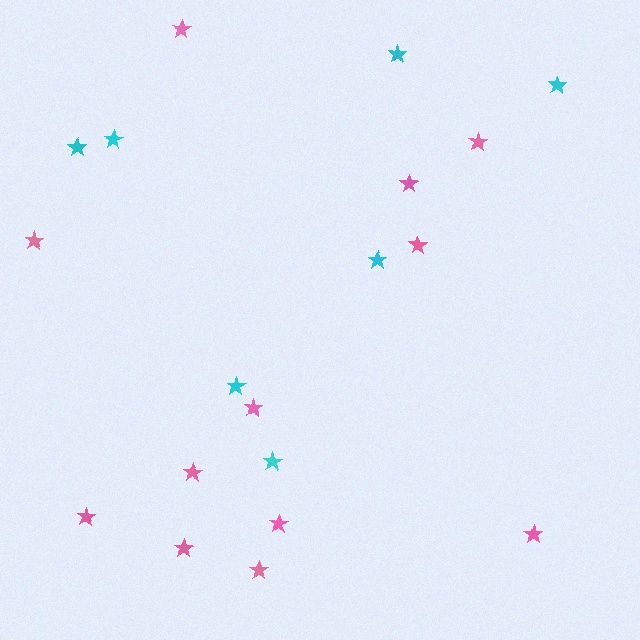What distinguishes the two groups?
There are 2 groups: one group of pink stars (12) and one group of cyan stars (7).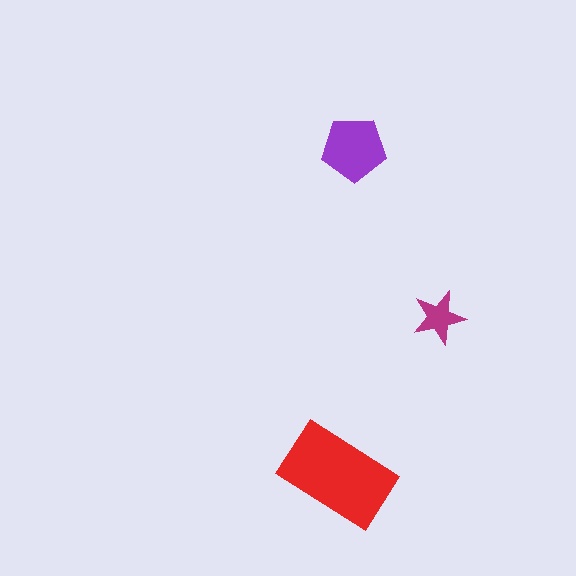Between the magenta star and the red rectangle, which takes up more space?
The red rectangle.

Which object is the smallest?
The magenta star.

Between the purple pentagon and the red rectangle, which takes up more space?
The red rectangle.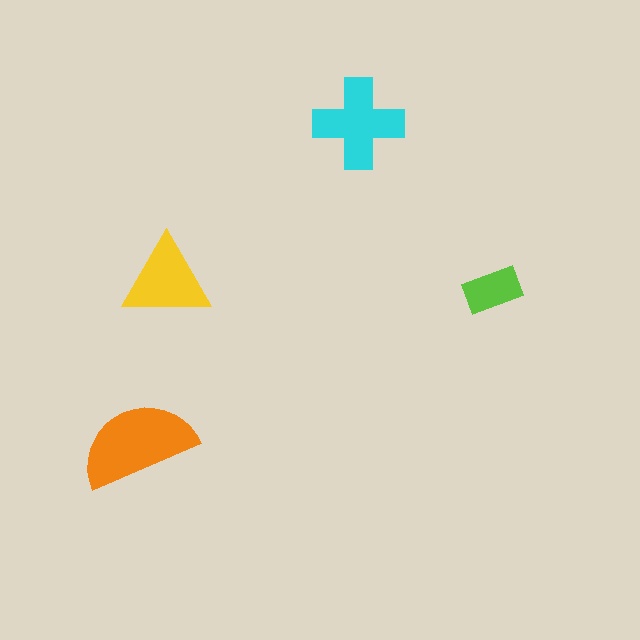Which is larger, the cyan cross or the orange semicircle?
The orange semicircle.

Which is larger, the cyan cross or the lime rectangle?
The cyan cross.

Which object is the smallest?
The lime rectangle.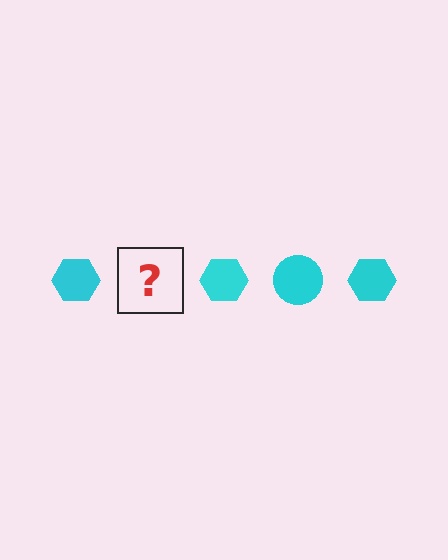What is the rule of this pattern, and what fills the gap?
The rule is that the pattern cycles through hexagon, circle shapes in cyan. The gap should be filled with a cyan circle.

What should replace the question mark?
The question mark should be replaced with a cyan circle.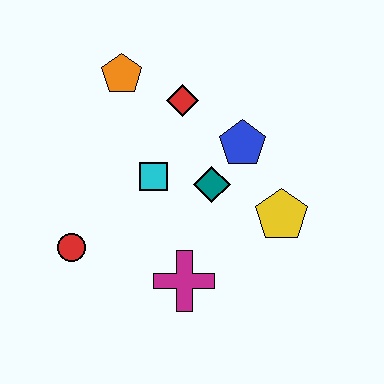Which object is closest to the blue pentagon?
The teal diamond is closest to the blue pentagon.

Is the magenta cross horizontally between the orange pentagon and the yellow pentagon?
Yes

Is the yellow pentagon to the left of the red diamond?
No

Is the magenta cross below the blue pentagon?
Yes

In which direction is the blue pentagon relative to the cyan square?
The blue pentagon is to the right of the cyan square.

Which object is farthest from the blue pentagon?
The red circle is farthest from the blue pentagon.